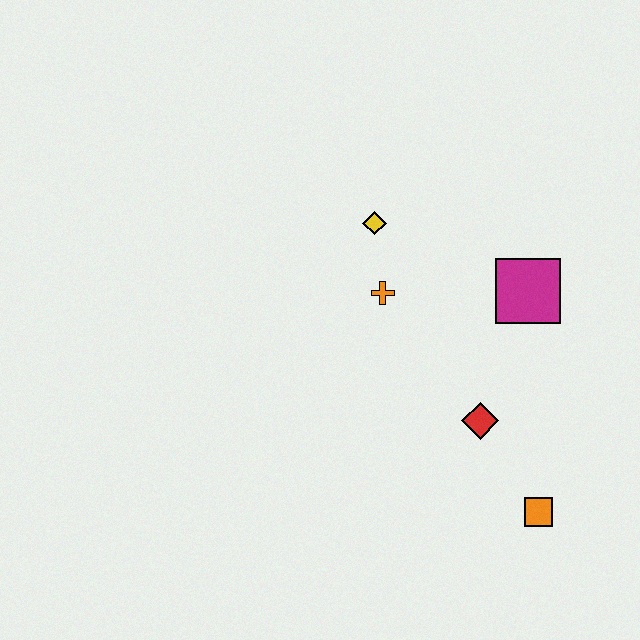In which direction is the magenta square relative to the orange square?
The magenta square is above the orange square.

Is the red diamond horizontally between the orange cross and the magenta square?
Yes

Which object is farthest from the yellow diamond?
The orange square is farthest from the yellow diamond.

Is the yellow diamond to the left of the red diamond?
Yes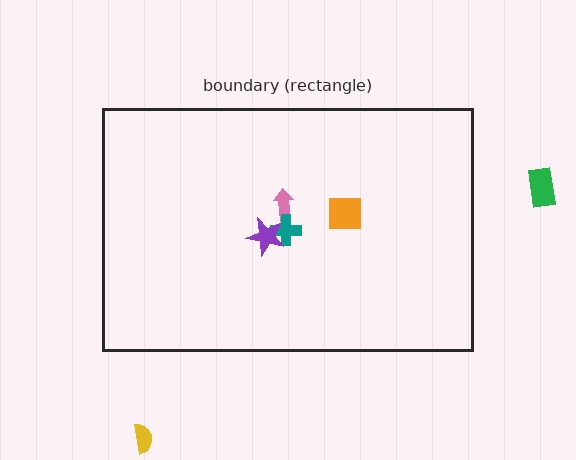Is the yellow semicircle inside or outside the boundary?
Outside.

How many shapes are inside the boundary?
4 inside, 2 outside.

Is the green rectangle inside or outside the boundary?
Outside.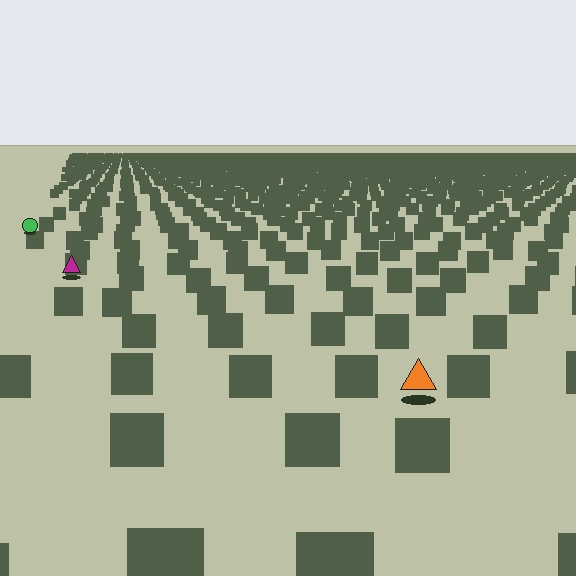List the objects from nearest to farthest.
From nearest to farthest: the orange triangle, the magenta triangle, the green circle.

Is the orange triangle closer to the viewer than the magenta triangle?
Yes. The orange triangle is closer — you can tell from the texture gradient: the ground texture is coarser near it.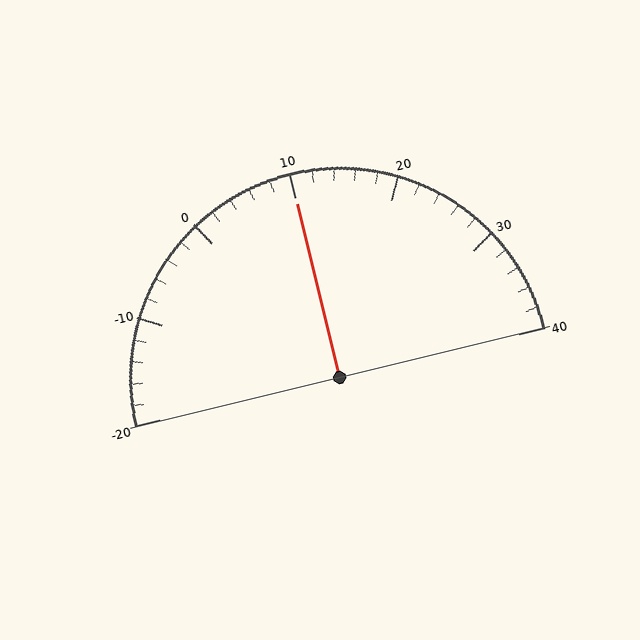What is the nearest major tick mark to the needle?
The nearest major tick mark is 10.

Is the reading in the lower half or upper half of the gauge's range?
The reading is in the upper half of the range (-20 to 40).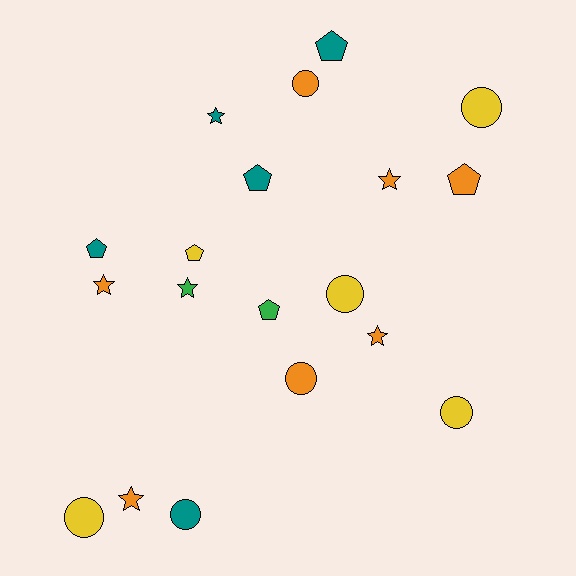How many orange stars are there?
There are 4 orange stars.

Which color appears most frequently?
Orange, with 7 objects.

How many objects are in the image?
There are 19 objects.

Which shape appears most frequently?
Circle, with 7 objects.